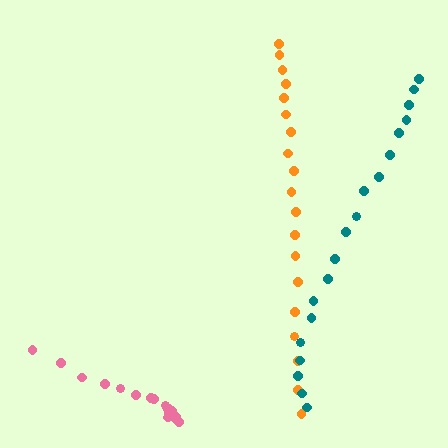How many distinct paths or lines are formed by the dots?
There are 3 distinct paths.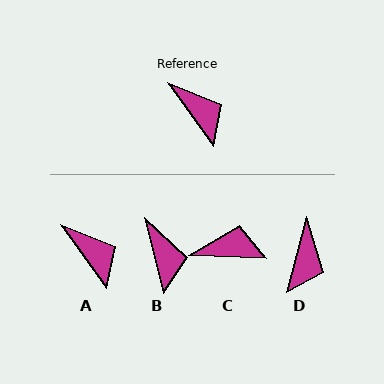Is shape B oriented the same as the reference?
No, it is off by about 22 degrees.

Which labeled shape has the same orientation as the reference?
A.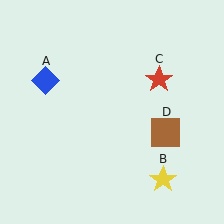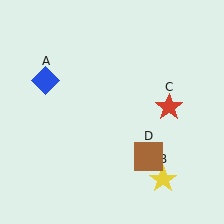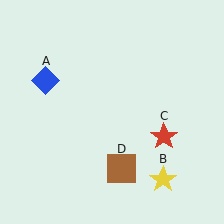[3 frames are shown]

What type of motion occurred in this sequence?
The red star (object C), brown square (object D) rotated clockwise around the center of the scene.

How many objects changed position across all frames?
2 objects changed position: red star (object C), brown square (object D).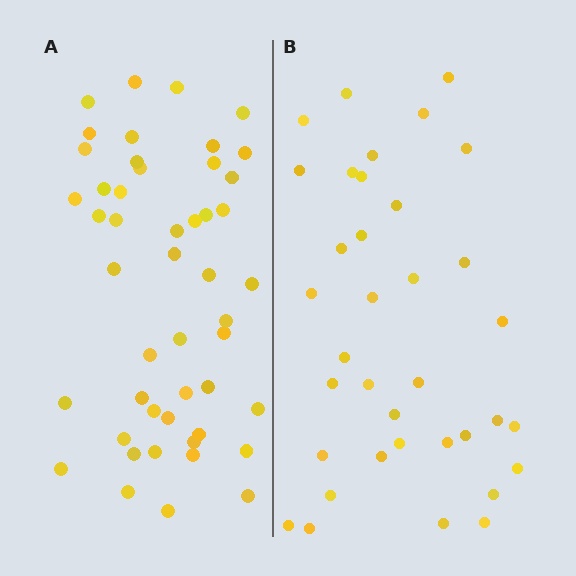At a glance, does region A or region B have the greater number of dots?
Region A (the left region) has more dots.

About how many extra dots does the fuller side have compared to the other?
Region A has roughly 12 or so more dots than region B.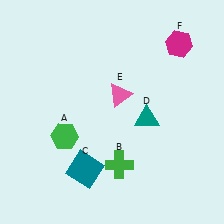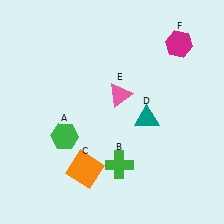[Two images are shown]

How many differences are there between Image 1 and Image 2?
There is 1 difference between the two images.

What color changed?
The square (C) changed from teal in Image 1 to orange in Image 2.